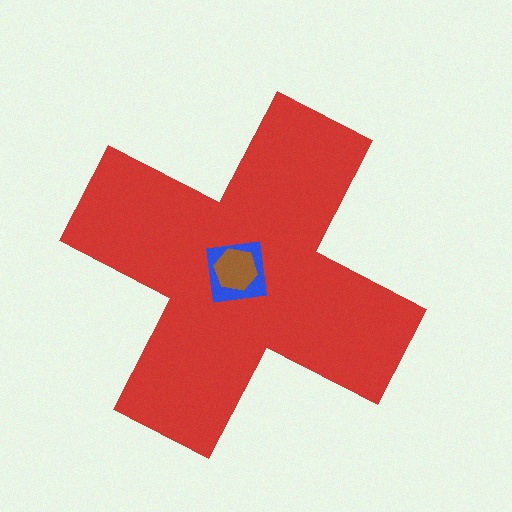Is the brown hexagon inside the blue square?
Yes.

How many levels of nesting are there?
3.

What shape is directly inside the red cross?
The blue square.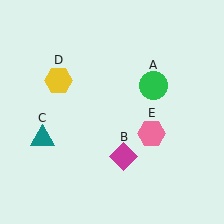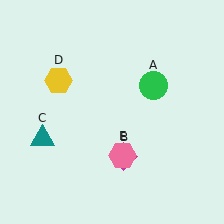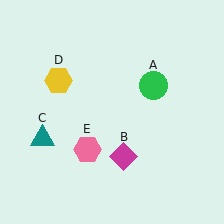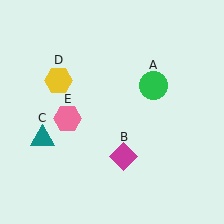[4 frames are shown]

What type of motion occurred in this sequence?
The pink hexagon (object E) rotated clockwise around the center of the scene.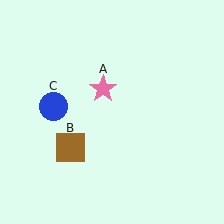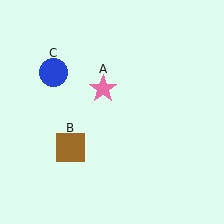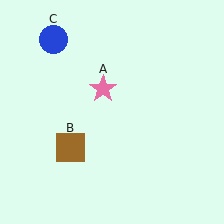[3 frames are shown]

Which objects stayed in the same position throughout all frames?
Pink star (object A) and brown square (object B) remained stationary.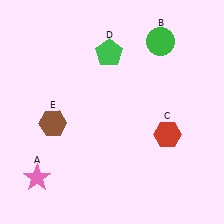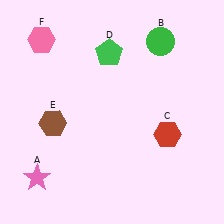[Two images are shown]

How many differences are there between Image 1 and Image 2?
There is 1 difference between the two images.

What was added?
A pink hexagon (F) was added in Image 2.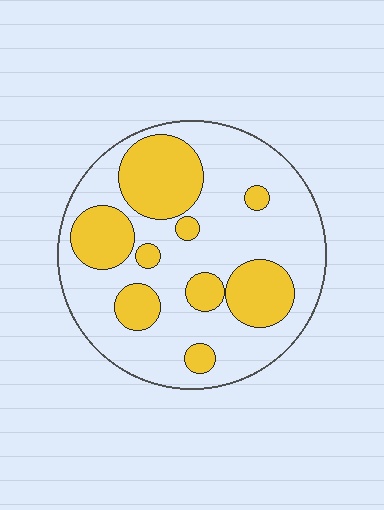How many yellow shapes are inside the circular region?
9.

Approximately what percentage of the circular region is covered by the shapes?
Approximately 30%.